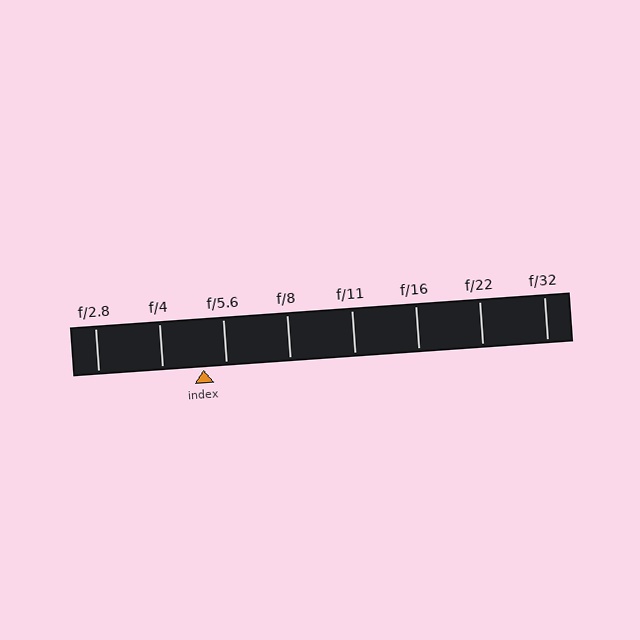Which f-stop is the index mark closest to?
The index mark is closest to f/5.6.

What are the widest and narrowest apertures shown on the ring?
The widest aperture shown is f/2.8 and the narrowest is f/32.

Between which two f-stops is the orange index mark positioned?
The index mark is between f/4 and f/5.6.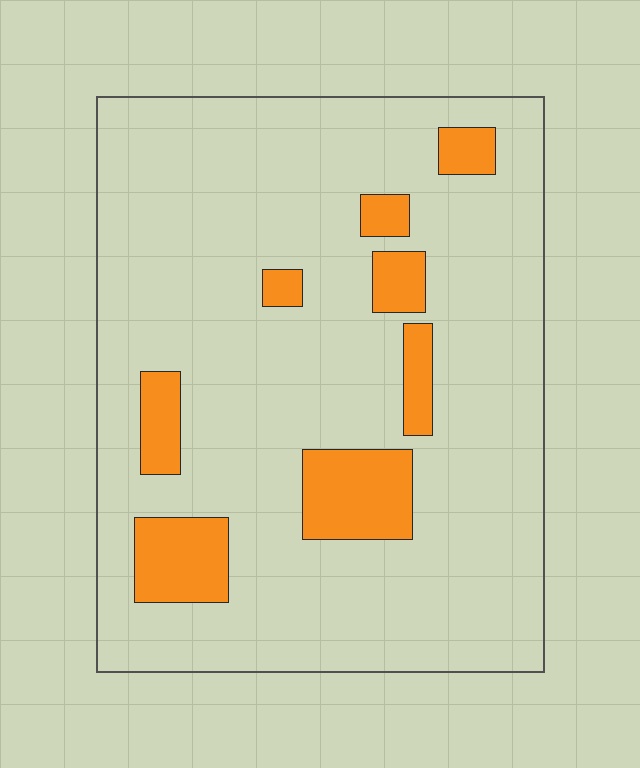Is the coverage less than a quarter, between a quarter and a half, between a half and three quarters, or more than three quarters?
Less than a quarter.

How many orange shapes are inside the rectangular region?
8.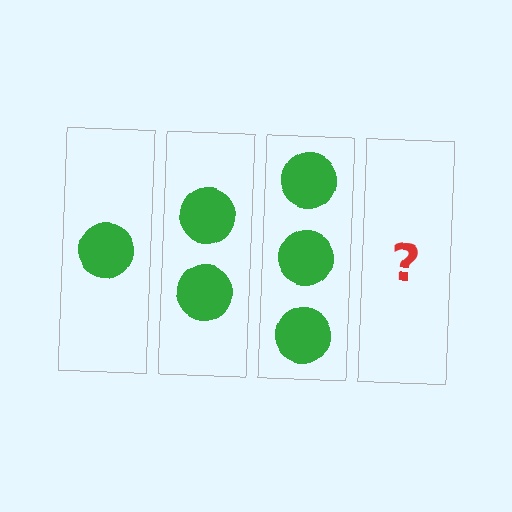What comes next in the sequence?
The next element should be 4 circles.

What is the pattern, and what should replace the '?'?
The pattern is that each step adds one more circle. The '?' should be 4 circles.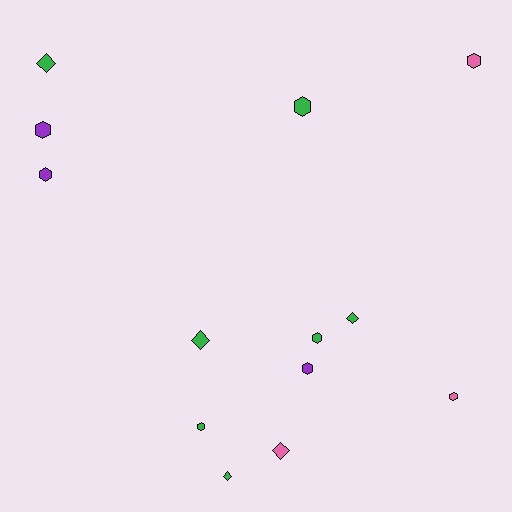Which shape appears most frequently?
Hexagon, with 8 objects.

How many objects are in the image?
There are 13 objects.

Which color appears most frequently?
Green, with 7 objects.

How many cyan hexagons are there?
There are no cyan hexagons.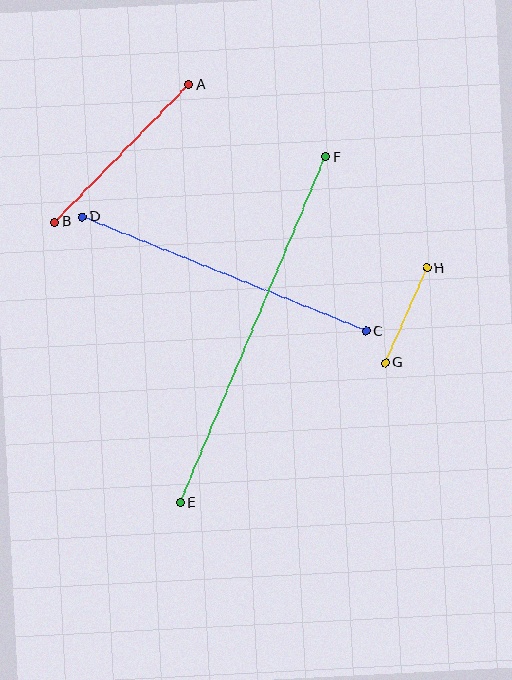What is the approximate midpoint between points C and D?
The midpoint is at approximately (224, 274) pixels.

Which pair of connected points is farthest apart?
Points E and F are farthest apart.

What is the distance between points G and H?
The distance is approximately 103 pixels.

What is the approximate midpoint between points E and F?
The midpoint is at approximately (253, 330) pixels.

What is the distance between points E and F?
The distance is approximately 375 pixels.